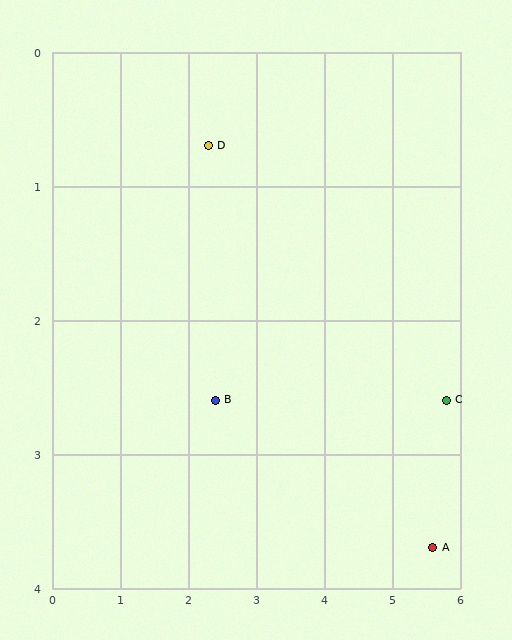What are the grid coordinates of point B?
Point B is at approximately (2.4, 2.6).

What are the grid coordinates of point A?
Point A is at approximately (5.6, 3.7).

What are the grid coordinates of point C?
Point C is at approximately (5.8, 2.6).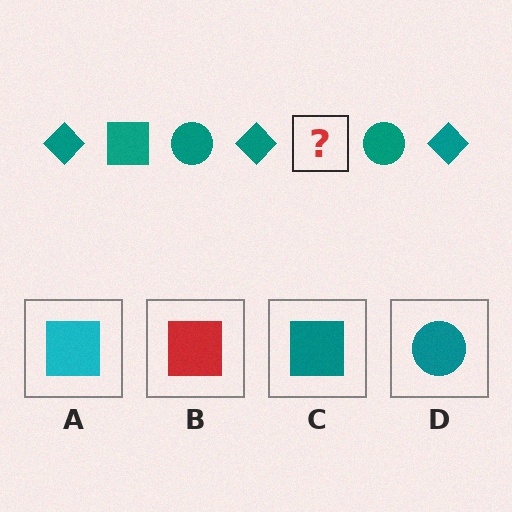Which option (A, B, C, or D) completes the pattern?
C.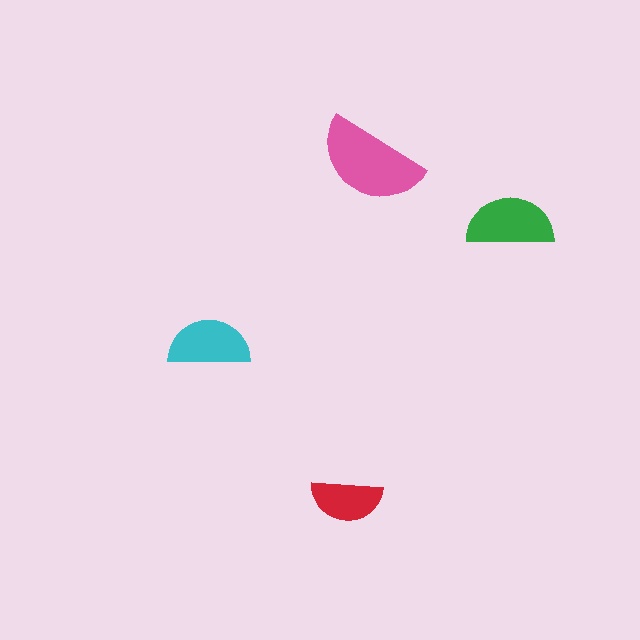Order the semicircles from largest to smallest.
the pink one, the green one, the cyan one, the red one.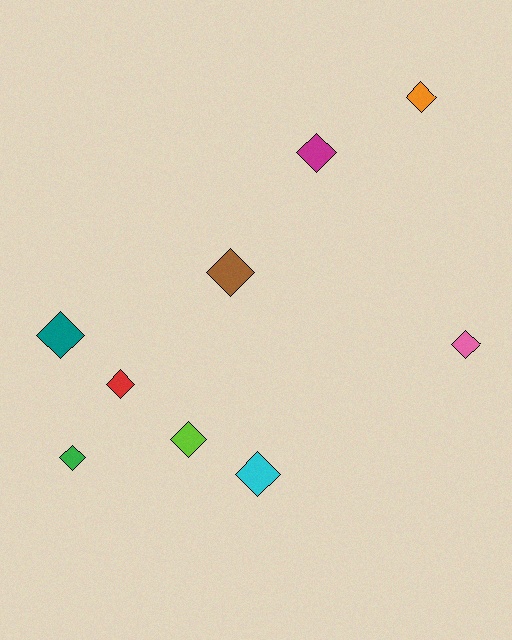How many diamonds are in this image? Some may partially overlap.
There are 9 diamonds.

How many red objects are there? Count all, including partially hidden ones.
There is 1 red object.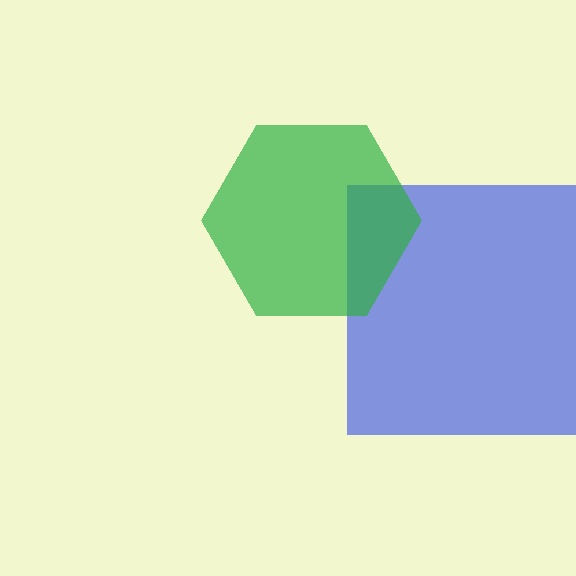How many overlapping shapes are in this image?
There are 2 overlapping shapes in the image.